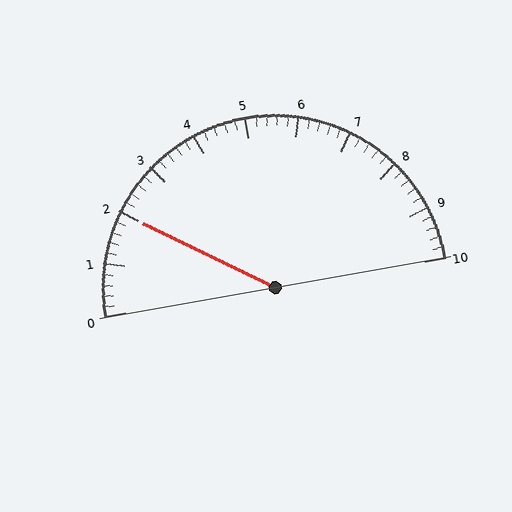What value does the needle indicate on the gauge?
The needle indicates approximately 2.0.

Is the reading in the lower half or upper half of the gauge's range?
The reading is in the lower half of the range (0 to 10).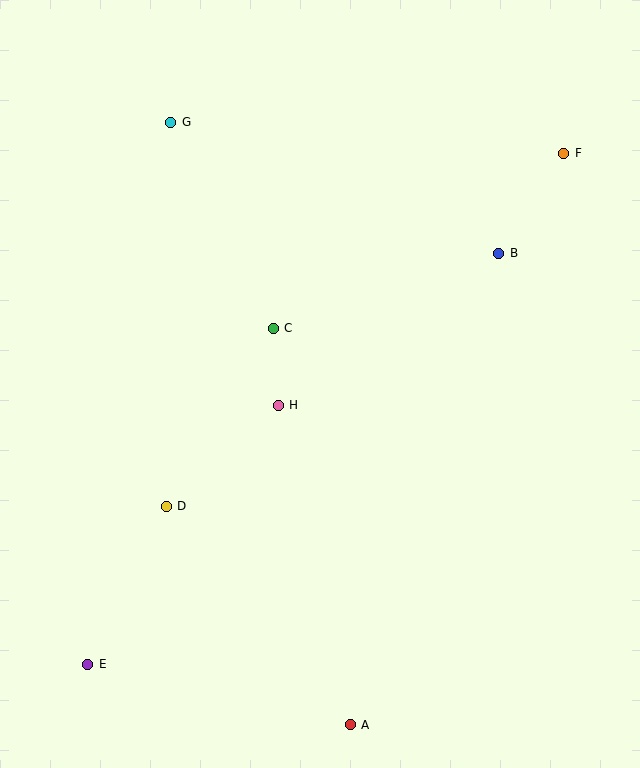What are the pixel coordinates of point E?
Point E is at (88, 664).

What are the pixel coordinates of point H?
Point H is at (278, 405).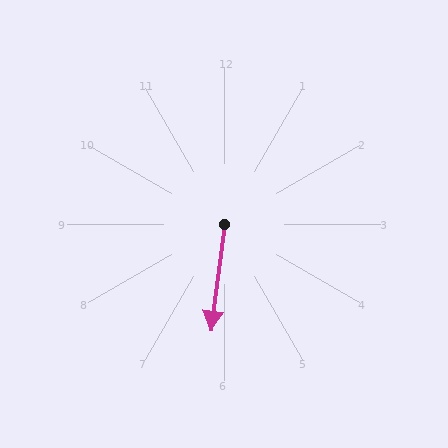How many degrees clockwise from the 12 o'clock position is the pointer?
Approximately 187 degrees.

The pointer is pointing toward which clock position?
Roughly 6 o'clock.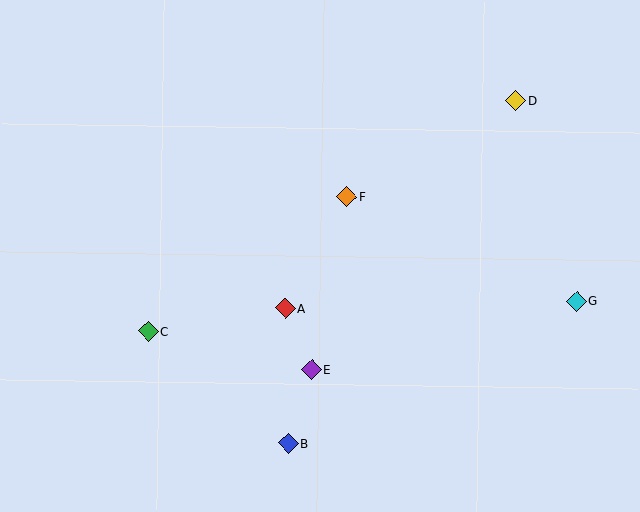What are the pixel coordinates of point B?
Point B is at (289, 443).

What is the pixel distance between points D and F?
The distance between D and F is 195 pixels.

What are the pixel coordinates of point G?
Point G is at (576, 301).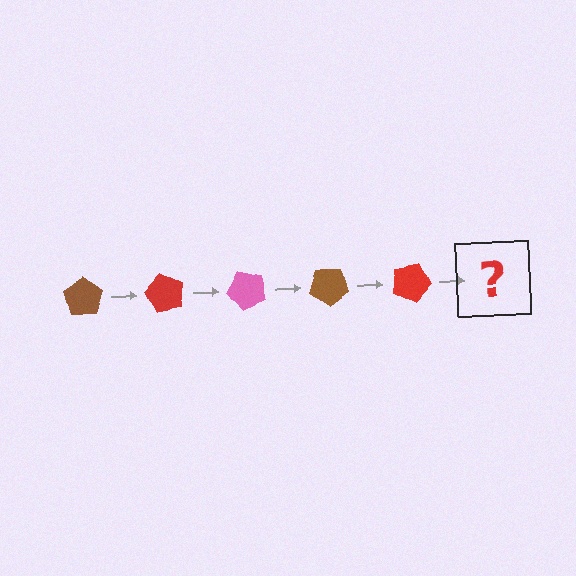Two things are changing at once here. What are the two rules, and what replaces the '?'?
The two rules are that it rotates 60 degrees each step and the color cycles through brown, red, and pink. The '?' should be a pink pentagon, rotated 300 degrees from the start.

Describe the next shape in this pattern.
It should be a pink pentagon, rotated 300 degrees from the start.